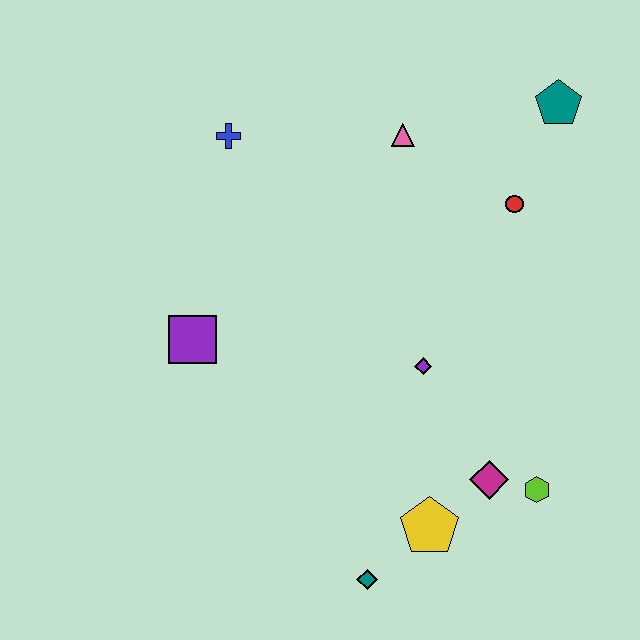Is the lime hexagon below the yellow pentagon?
No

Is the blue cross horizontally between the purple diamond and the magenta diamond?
No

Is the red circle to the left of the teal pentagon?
Yes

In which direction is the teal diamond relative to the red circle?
The teal diamond is below the red circle.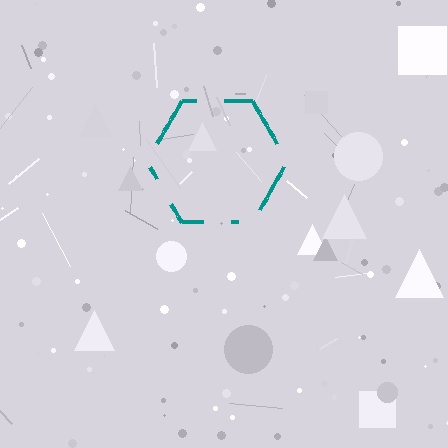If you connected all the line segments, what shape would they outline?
They would outline a hexagon.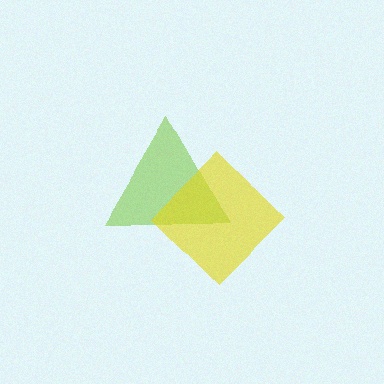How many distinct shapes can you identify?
There are 2 distinct shapes: a lime triangle, a yellow diamond.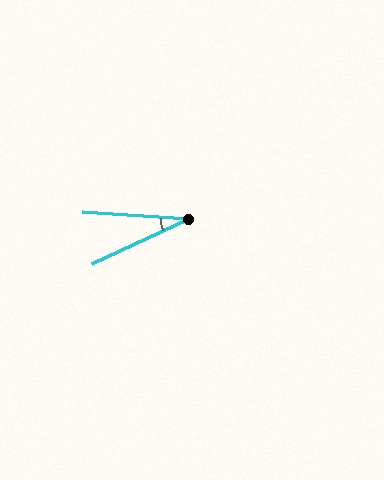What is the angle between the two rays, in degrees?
Approximately 29 degrees.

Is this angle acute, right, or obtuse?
It is acute.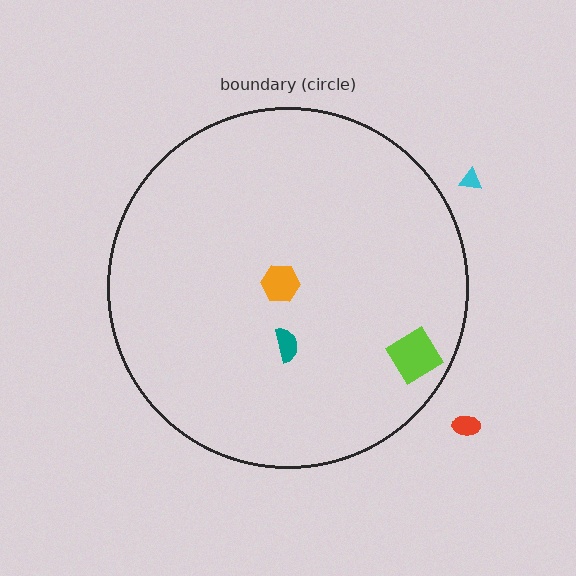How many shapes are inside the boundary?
3 inside, 2 outside.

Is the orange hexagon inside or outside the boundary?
Inside.